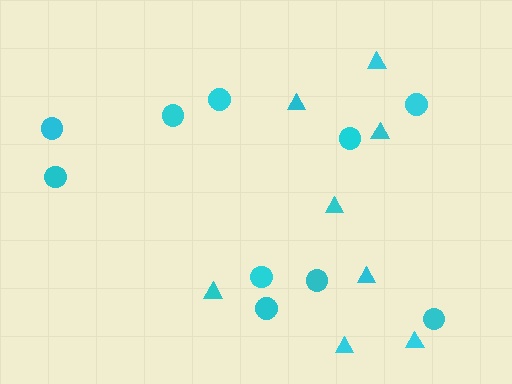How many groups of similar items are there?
There are 2 groups: one group of triangles (8) and one group of circles (10).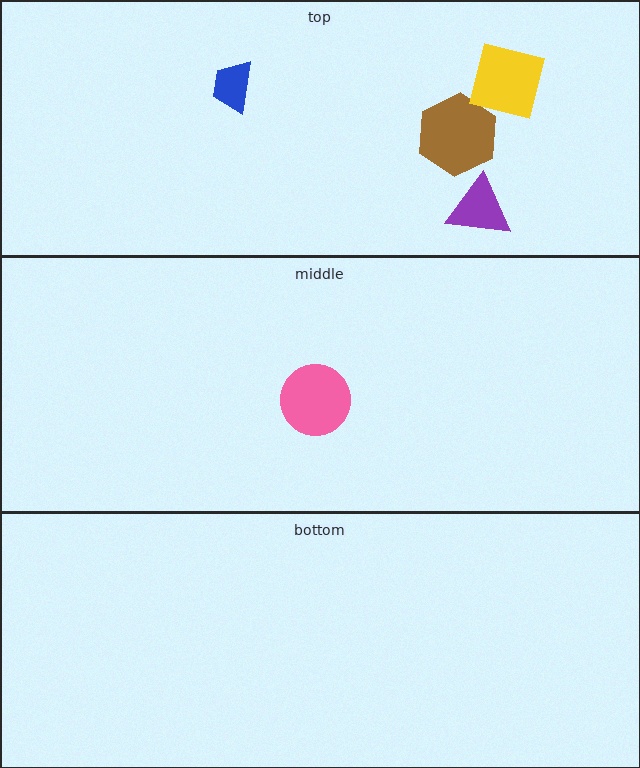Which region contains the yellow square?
The top region.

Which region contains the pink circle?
The middle region.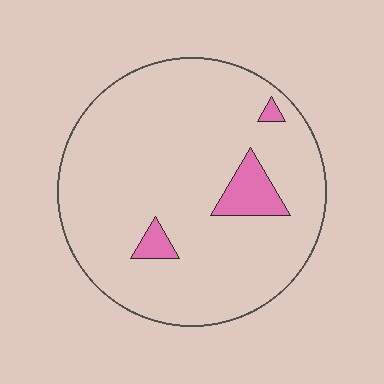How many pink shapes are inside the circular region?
3.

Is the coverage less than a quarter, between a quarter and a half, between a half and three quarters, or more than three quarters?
Less than a quarter.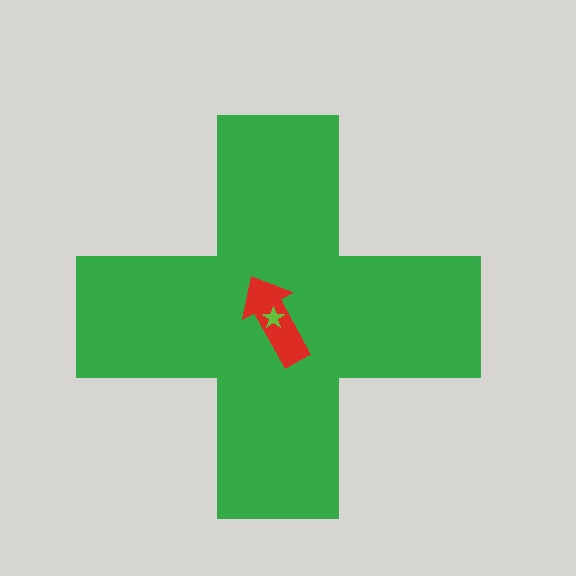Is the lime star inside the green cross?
Yes.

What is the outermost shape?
The green cross.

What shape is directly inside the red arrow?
The lime star.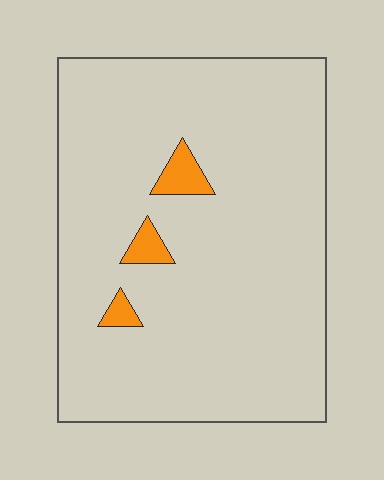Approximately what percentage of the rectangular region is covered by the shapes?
Approximately 5%.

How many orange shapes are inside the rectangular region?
3.